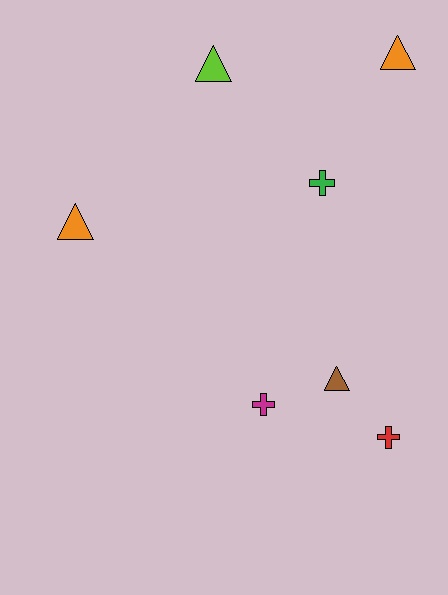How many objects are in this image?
There are 7 objects.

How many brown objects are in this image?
There is 1 brown object.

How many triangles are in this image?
There are 4 triangles.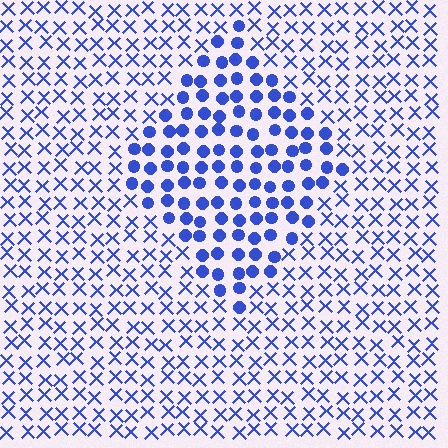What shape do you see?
I see a diamond.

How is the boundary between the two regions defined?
The boundary is defined by a change in element shape: circles inside vs. X marks outside. All elements share the same color and spacing.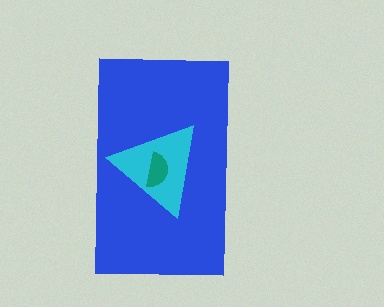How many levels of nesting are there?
3.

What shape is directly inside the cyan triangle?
The teal semicircle.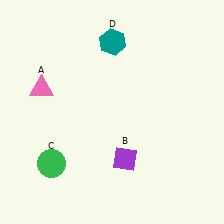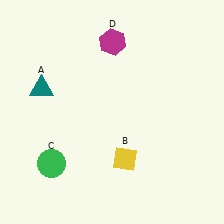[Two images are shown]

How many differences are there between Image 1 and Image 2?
There are 3 differences between the two images.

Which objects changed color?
A changed from pink to teal. B changed from purple to yellow. D changed from teal to magenta.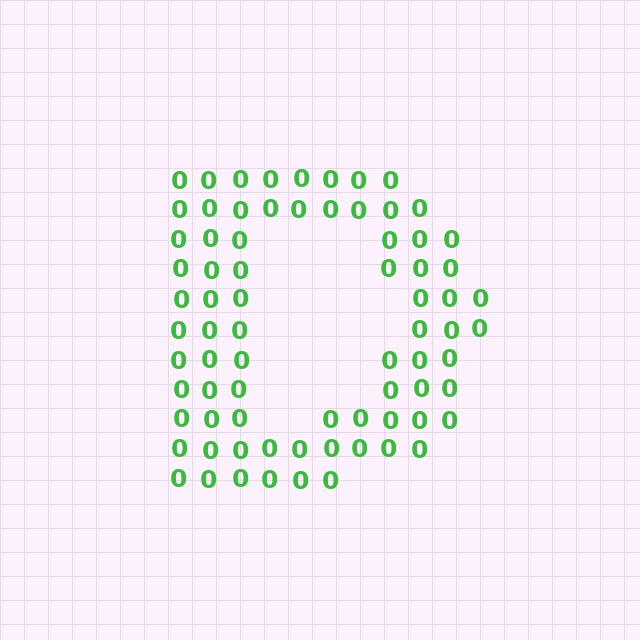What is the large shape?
The large shape is the letter D.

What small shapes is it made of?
It is made of small digit 0's.